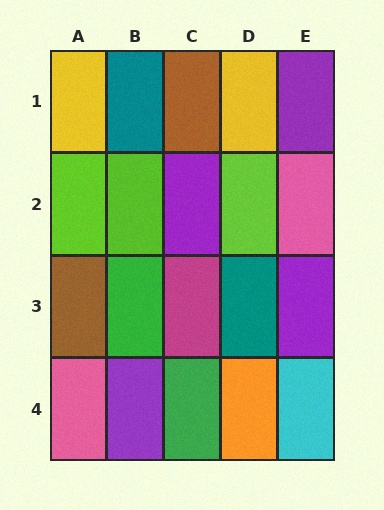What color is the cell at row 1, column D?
Yellow.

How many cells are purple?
4 cells are purple.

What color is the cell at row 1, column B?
Teal.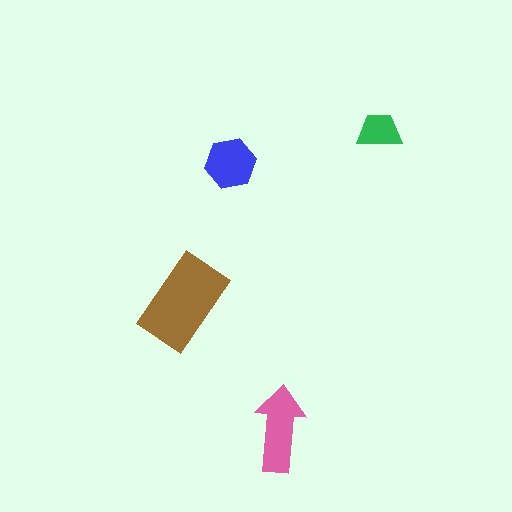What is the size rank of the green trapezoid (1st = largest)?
4th.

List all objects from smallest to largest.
The green trapezoid, the blue hexagon, the pink arrow, the brown rectangle.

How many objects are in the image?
There are 4 objects in the image.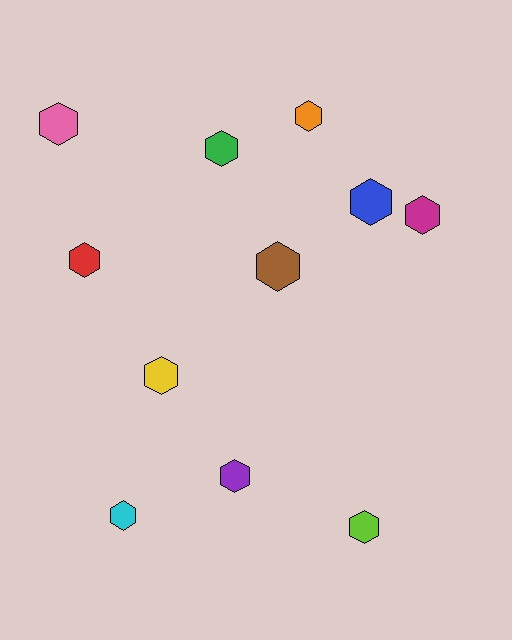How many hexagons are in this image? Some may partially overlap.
There are 11 hexagons.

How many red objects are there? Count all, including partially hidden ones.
There is 1 red object.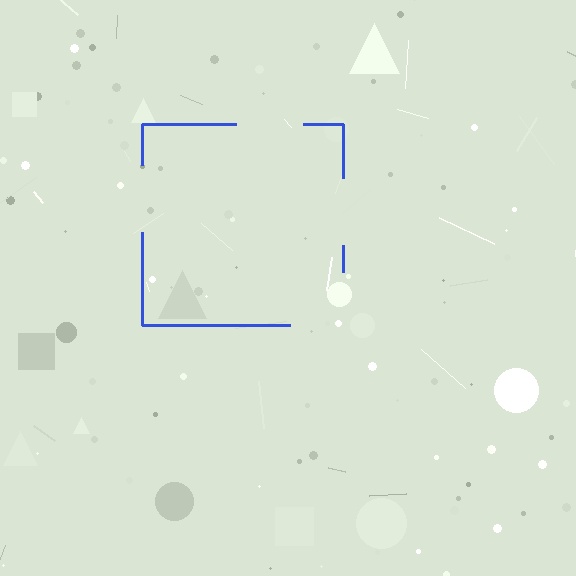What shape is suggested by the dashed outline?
The dashed outline suggests a square.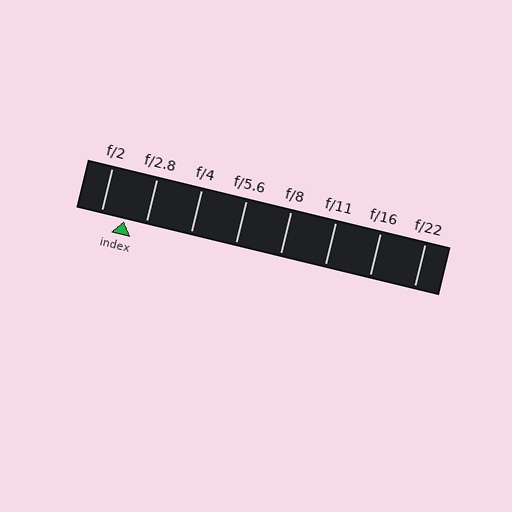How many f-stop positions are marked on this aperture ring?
There are 8 f-stop positions marked.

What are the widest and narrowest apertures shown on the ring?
The widest aperture shown is f/2 and the narrowest is f/22.